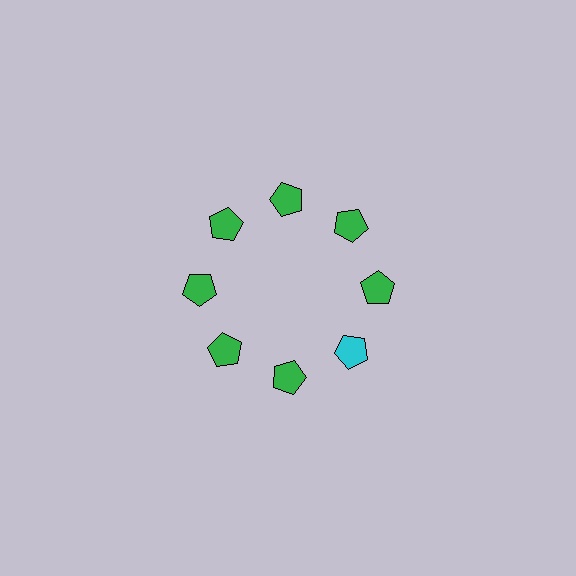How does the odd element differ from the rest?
It has a different color: cyan instead of green.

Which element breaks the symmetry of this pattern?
The cyan pentagon at roughly the 4 o'clock position breaks the symmetry. All other shapes are green pentagons.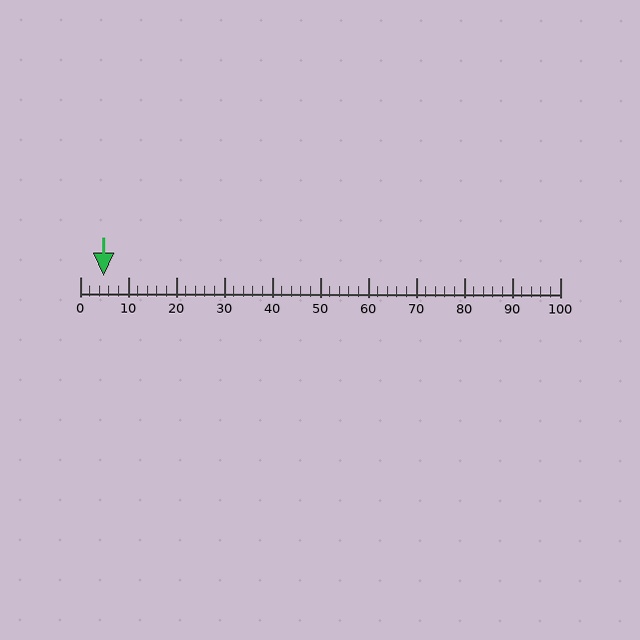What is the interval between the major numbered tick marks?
The major tick marks are spaced 10 units apart.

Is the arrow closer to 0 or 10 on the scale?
The arrow is closer to 0.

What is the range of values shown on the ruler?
The ruler shows values from 0 to 100.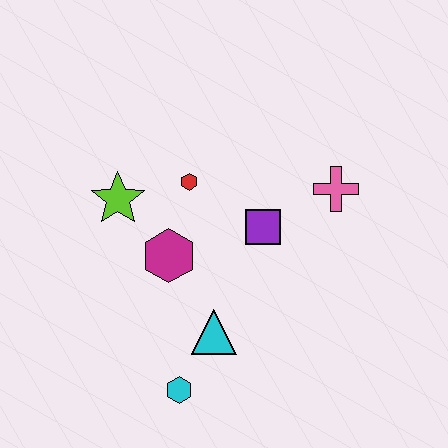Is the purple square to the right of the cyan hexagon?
Yes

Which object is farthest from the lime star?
The pink cross is farthest from the lime star.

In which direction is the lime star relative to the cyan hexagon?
The lime star is above the cyan hexagon.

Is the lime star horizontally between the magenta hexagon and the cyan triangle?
No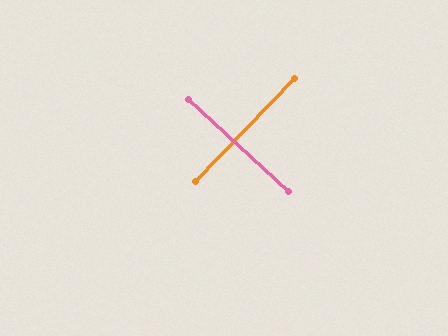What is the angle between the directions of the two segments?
Approximately 88 degrees.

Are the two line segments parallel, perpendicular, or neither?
Perpendicular — they meet at approximately 88°.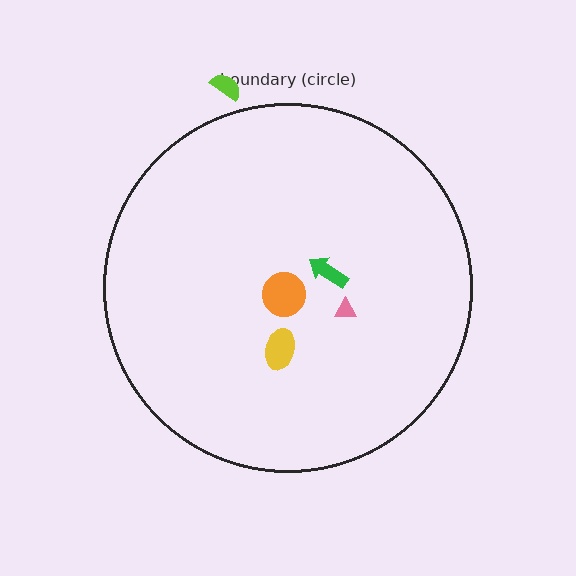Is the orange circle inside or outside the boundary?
Inside.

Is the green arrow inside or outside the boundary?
Inside.